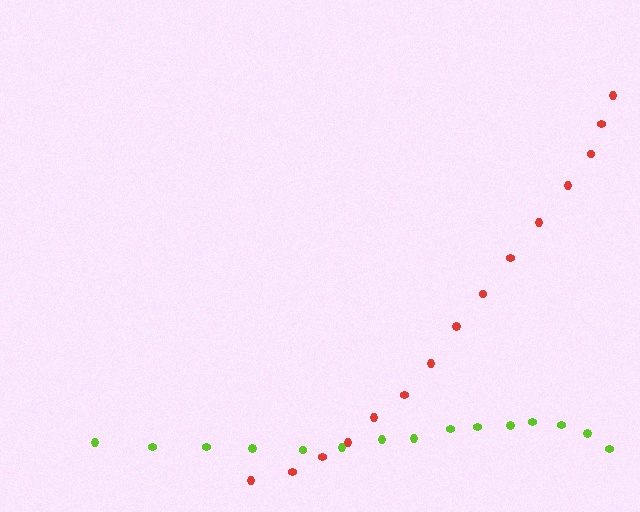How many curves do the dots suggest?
There are 2 distinct paths.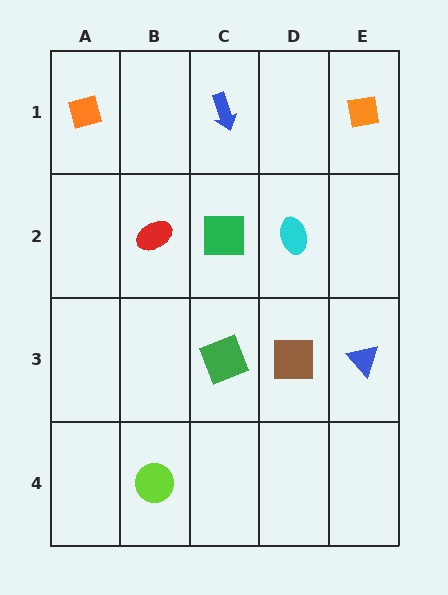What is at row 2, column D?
A cyan ellipse.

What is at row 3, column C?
A green square.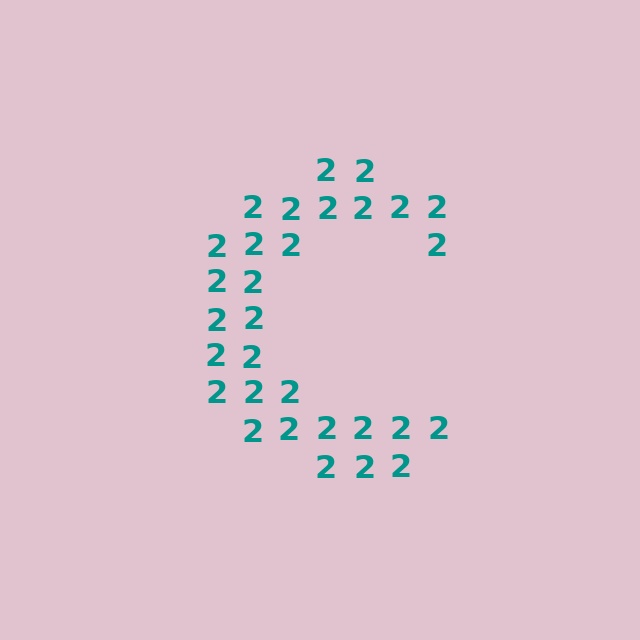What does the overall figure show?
The overall figure shows the letter C.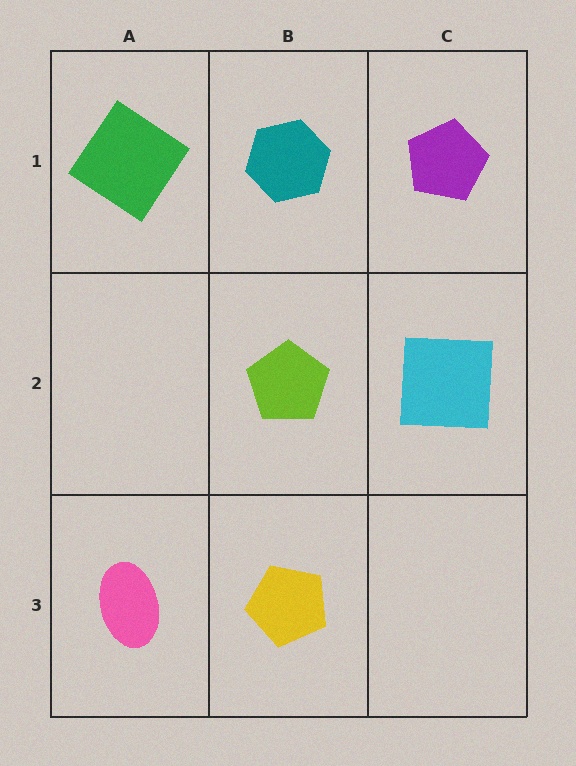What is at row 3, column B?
A yellow pentagon.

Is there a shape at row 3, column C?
No, that cell is empty.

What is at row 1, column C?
A purple pentagon.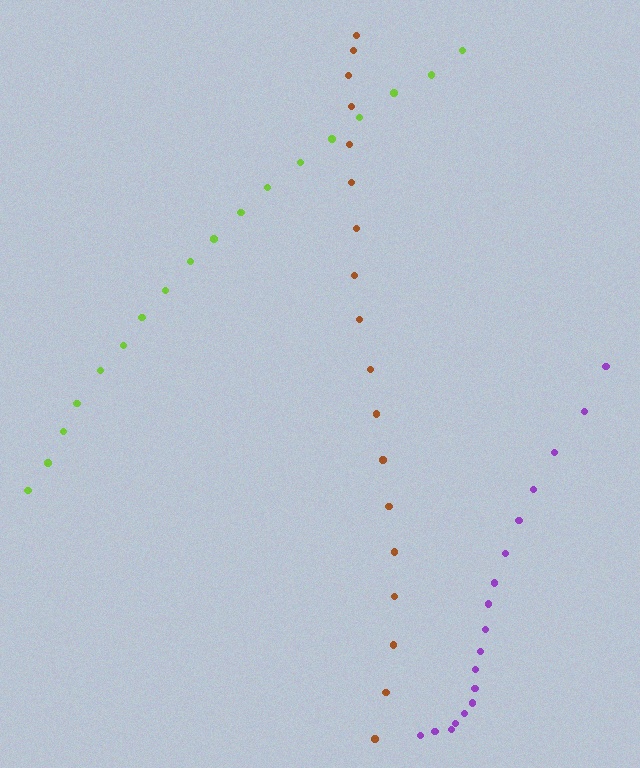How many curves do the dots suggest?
There are 3 distinct paths.